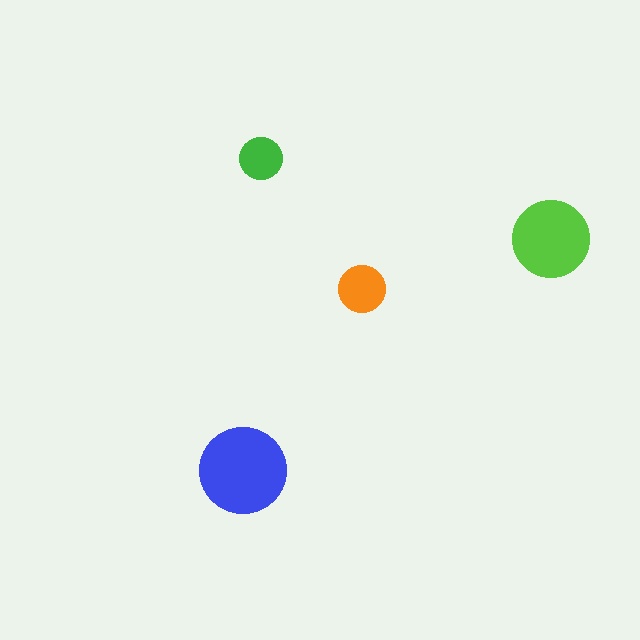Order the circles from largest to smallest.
the blue one, the lime one, the orange one, the green one.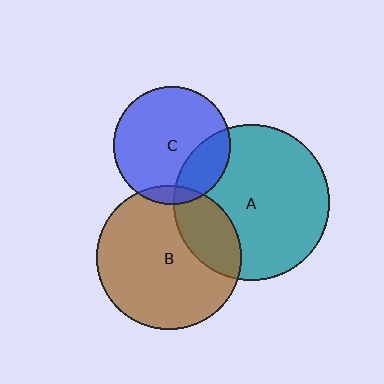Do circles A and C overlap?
Yes.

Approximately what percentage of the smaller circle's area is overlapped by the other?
Approximately 25%.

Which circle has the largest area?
Circle A (teal).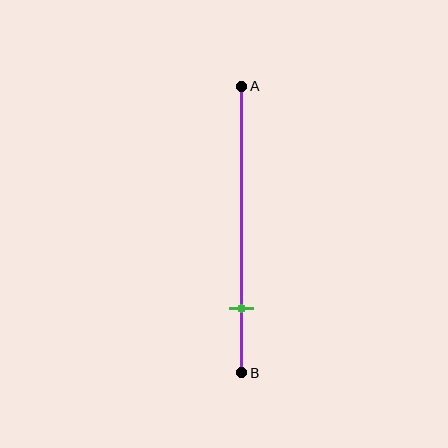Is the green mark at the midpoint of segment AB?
No, the mark is at about 75% from A, not at the 50% midpoint.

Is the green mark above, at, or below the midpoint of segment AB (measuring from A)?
The green mark is below the midpoint of segment AB.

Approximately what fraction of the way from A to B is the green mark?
The green mark is approximately 75% of the way from A to B.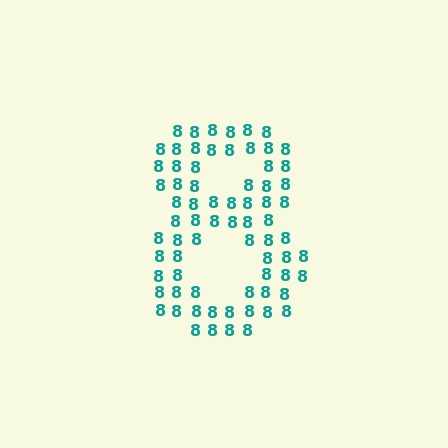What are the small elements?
The small elements are digit 8's.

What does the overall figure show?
The overall figure shows the digit 8.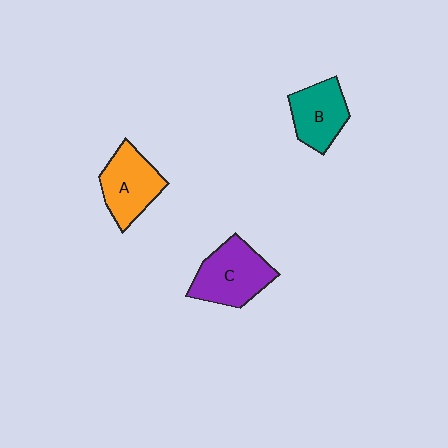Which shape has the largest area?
Shape C (purple).